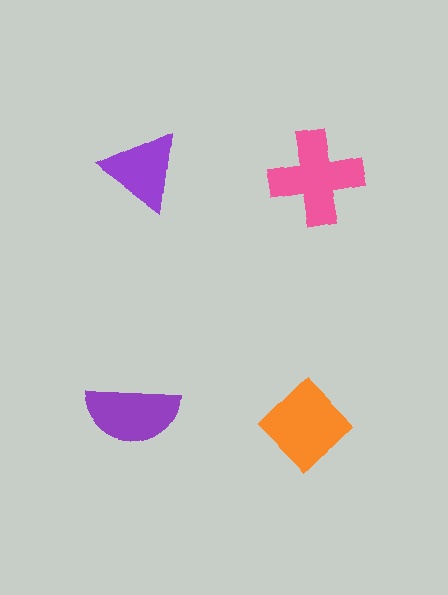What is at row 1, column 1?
A purple triangle.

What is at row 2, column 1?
A purple semicircle.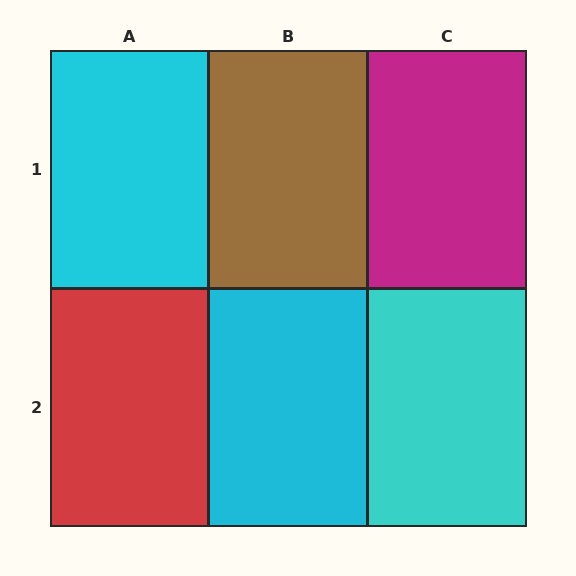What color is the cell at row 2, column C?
Cyan.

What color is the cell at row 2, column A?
Red.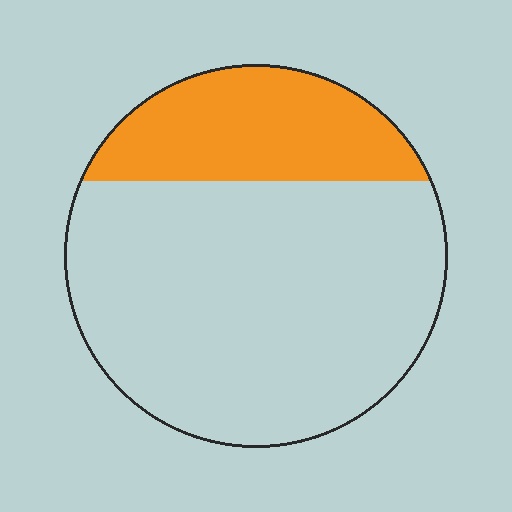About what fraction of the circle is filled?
About one quarter (1/4).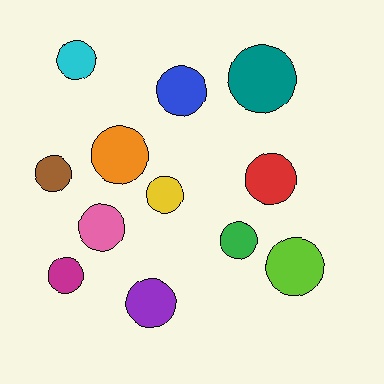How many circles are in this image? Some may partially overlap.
There are 12 circles.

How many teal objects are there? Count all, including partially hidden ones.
There is 1 teal object.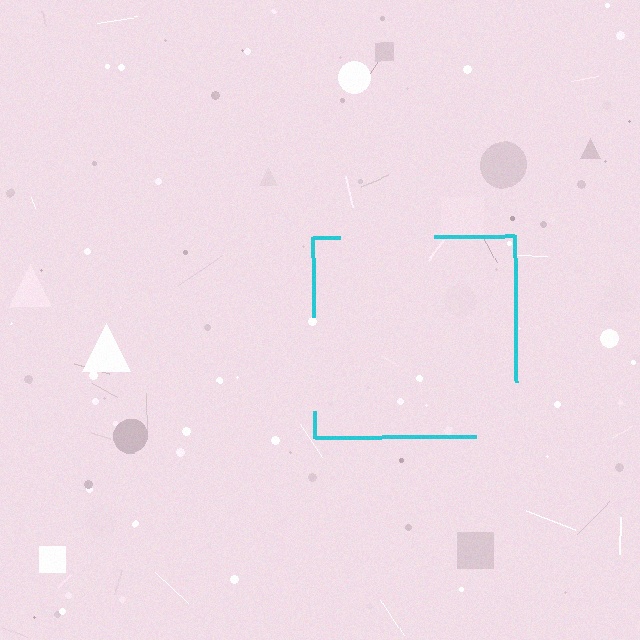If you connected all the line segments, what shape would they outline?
They would outline a square.